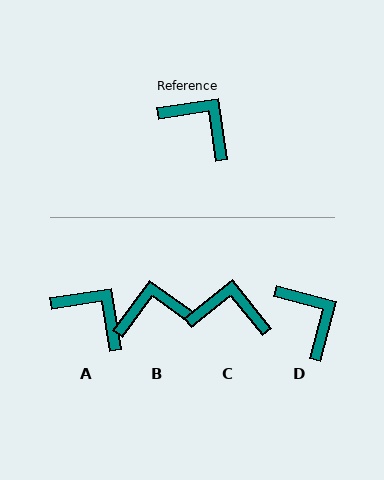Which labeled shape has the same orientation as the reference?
A.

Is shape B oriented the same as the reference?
No, it is off by about 46 degrees.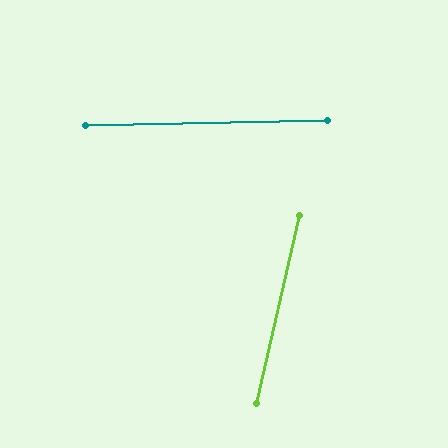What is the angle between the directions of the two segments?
Approximately 76 degrees.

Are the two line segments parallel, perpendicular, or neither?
Neither parallel nor perpendicular — they differ by about 76°.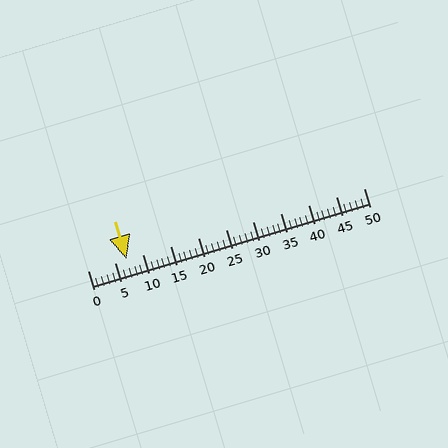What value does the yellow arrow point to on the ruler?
The yellow arrow points to approximately 7.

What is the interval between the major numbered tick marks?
The major tick marks are spaced 5 units apart.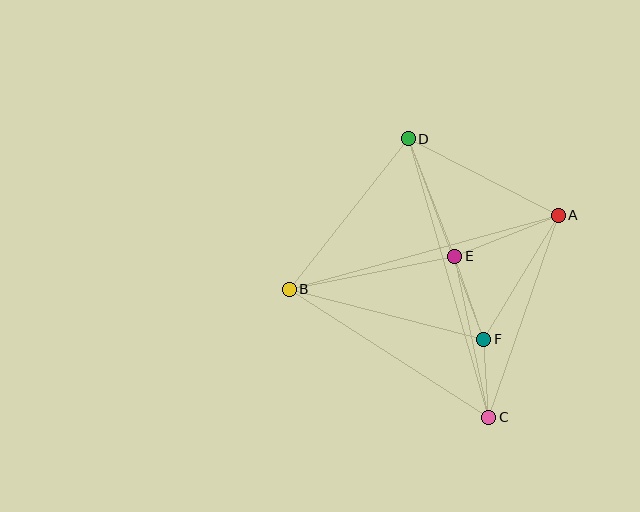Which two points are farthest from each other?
Points C and D are farthest from each other.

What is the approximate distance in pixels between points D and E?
The distance between D and E is approximately 126 pixels.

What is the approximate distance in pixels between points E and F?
The distance between E and F is approximately 88 pixels.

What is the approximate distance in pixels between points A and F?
The distance between A and F is approximately 145 pixels.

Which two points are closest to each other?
Points C and F are closest to each other.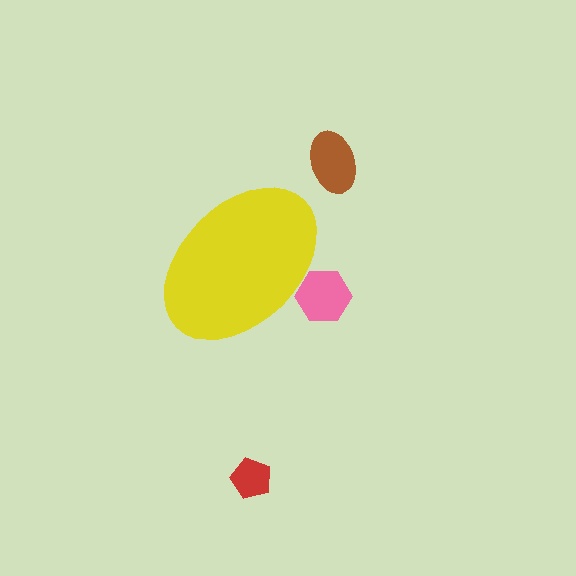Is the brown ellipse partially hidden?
No, the brown ellipse is fully visible.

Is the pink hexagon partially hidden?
Yes, the pink hexagon is partially hidden behind the yellow ellipse.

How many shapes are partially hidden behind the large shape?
1 shape is partially hidden.